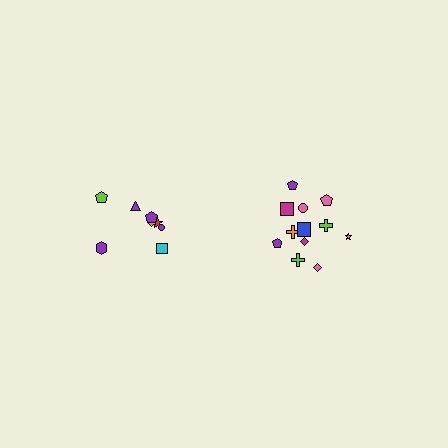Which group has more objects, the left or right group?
The right group.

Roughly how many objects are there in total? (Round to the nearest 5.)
Roughly 20 objects in total.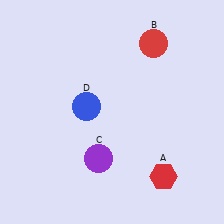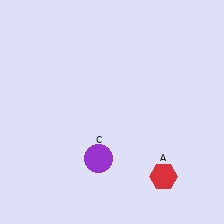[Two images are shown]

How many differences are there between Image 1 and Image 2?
There are 2 differences between the two images.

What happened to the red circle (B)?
The red circle (B) was removed in Image 2. It was in the top-right area of Image 1.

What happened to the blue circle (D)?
The blue circle (D) was removed in Image 2. It was in the top-left area of Image 1.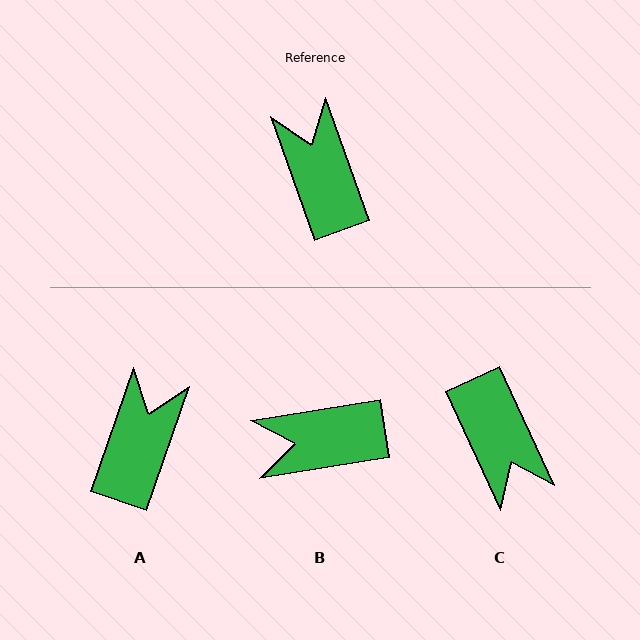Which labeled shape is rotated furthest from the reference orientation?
C, about 175 degrees away.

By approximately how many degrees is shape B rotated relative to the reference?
Approximately 80 degrees counter-clockwise.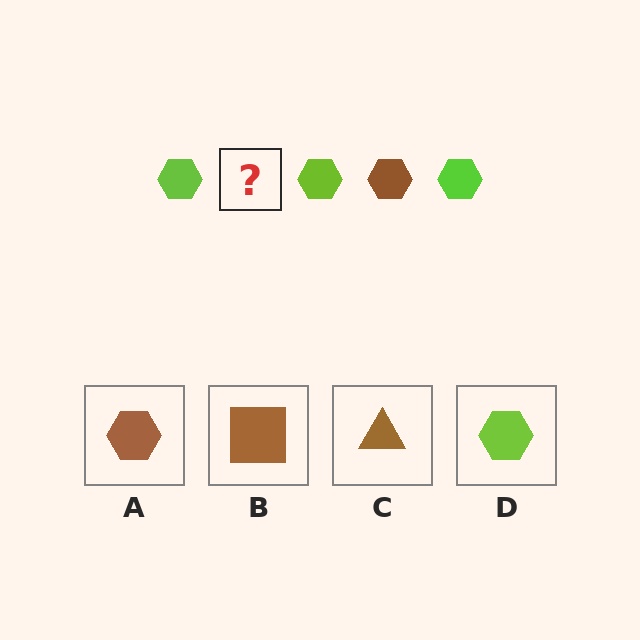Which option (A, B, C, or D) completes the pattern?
A.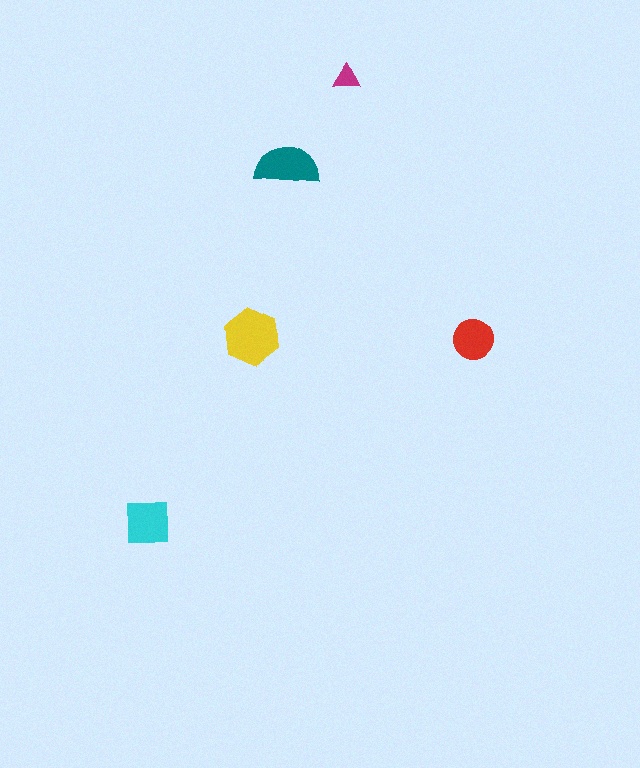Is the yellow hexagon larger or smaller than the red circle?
Larger.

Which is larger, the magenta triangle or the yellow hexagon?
The yellow hexagon.